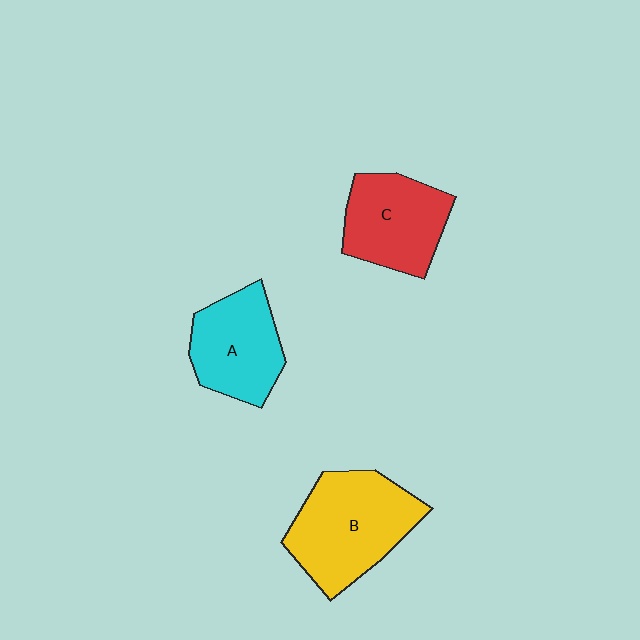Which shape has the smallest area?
Shape A (cyan).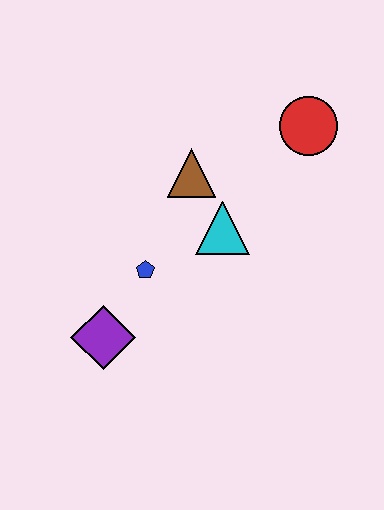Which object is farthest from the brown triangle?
The purple diamond is farthest from the brown triangle.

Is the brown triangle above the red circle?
No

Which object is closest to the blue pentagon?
The purple diamond is closest to the blue pentagon.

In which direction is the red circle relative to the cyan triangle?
The red circle is above the cyan triangle.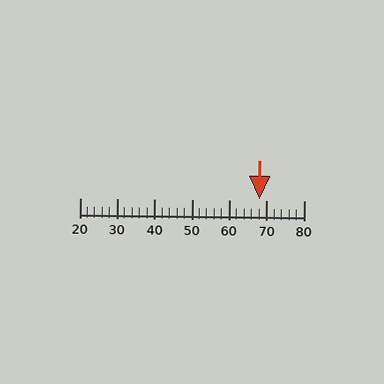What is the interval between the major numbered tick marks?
The major tick marks are spaced 10 units apart.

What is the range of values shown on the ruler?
The ruler shows values from 20 to 80.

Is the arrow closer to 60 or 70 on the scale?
The arrow is closer to 70.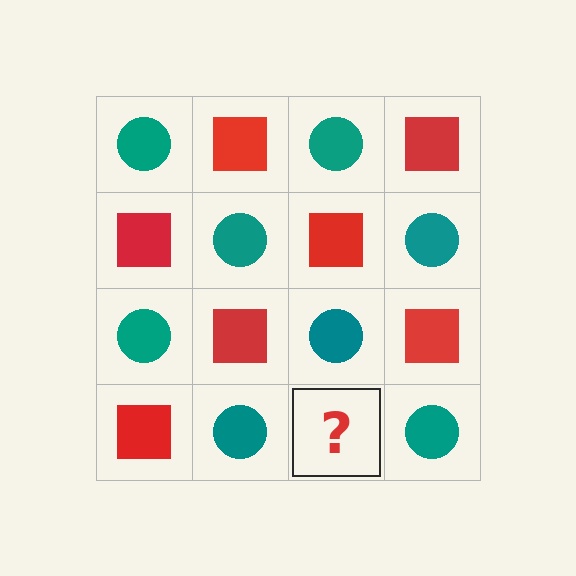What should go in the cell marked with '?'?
The missing cell should contain a red square.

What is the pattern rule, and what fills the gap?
The rule is that it alternates teal circle and red square in a checkerboard pattern. The gap should be filled with a red square.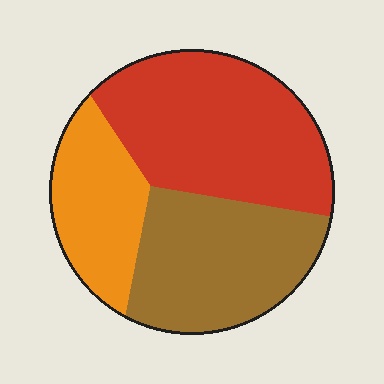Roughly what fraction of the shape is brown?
Brown covers around 35% of the shape.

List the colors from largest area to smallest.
From largest to smallest: red, brown, orange.